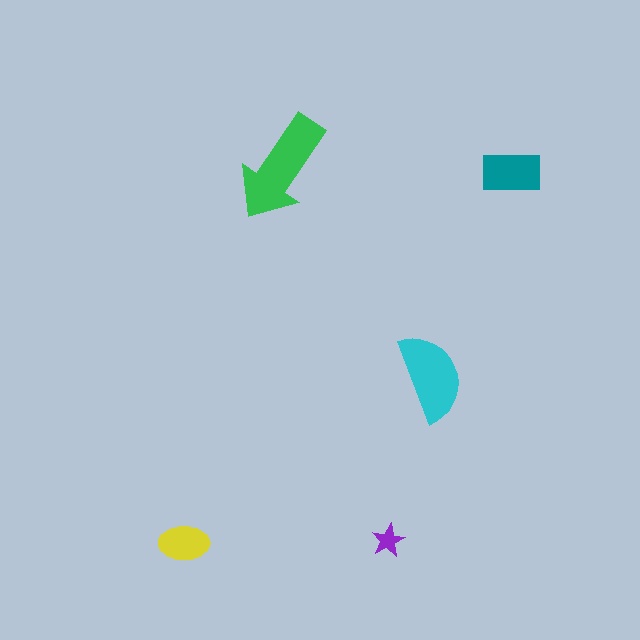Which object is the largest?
The green arrow.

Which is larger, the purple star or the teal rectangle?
The teal rectangle.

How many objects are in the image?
There are 5 objects in the image.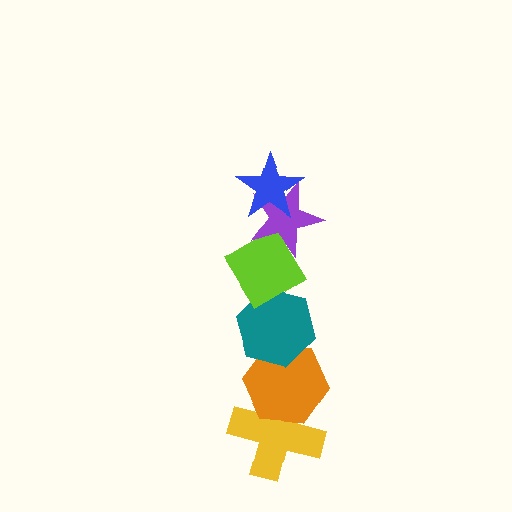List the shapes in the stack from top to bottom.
From top to bottom: the blue star, the purple star, the lime diamond, the teal hexagon, the orange hexagon, the yellow cross.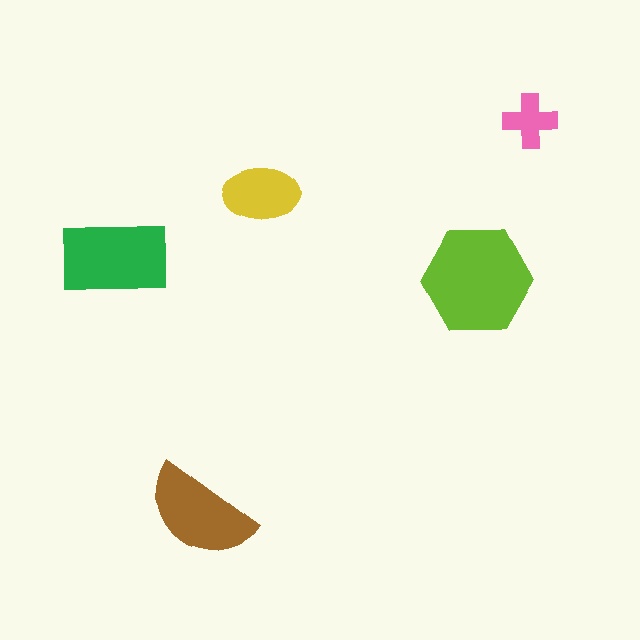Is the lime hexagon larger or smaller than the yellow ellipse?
Larger.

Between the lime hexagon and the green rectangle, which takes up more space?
The lime hexagon.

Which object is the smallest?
The pink cross.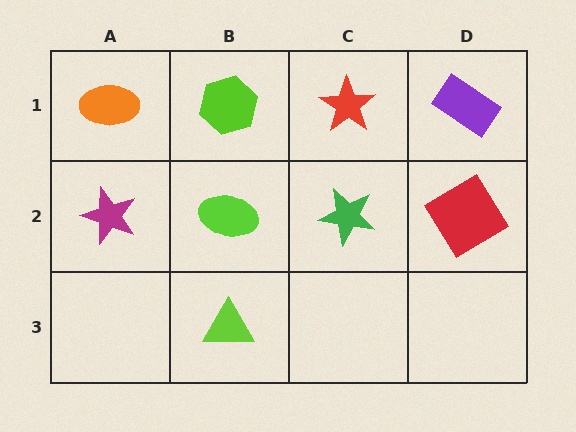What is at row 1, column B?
A lime hexagon.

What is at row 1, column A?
An orange ellipse.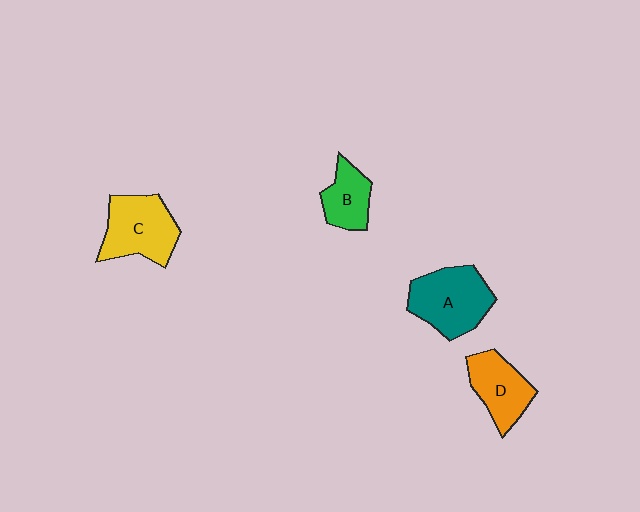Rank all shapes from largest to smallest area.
From largest to smallest: A (teal), C (yellow), D (orange), B (green).